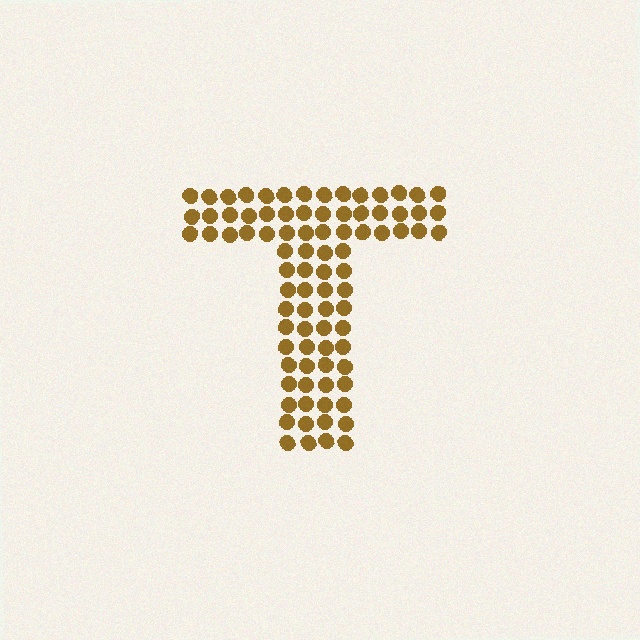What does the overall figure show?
The overall figure shows the letter T.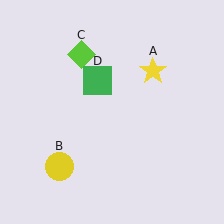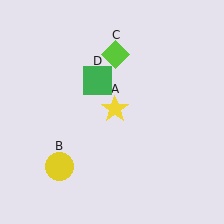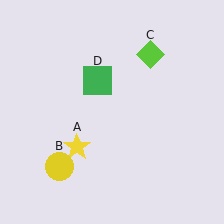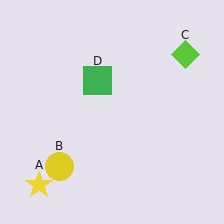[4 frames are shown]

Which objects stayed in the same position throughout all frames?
Yellow circle (object B) and green square (object D) remained stationary.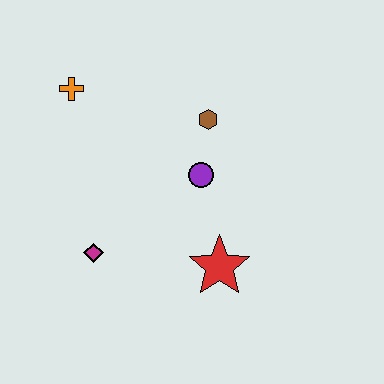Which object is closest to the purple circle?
The brown hexagon is closest to the purple circle.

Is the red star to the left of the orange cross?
No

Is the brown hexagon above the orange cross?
No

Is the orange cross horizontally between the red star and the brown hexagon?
No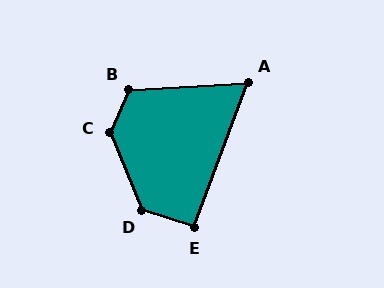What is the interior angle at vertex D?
Approximately 130 degrees (obtuse).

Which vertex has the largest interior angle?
C, at approximately 134 degrees.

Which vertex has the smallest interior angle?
A, at approximately 66 degrees.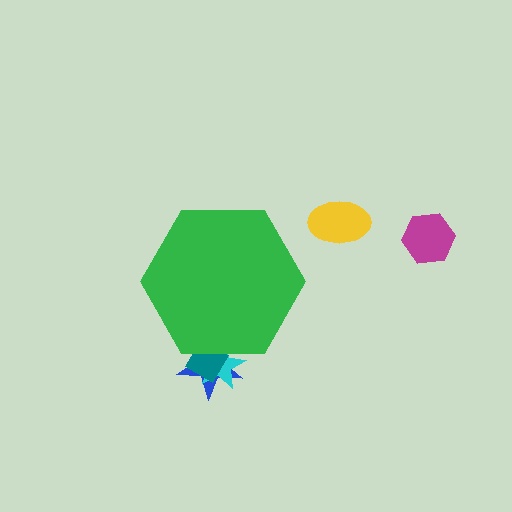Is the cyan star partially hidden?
Yes, the cyan star is partially hidden behind the green hexagon.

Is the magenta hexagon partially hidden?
No, the magenta hexagon is fully visible.